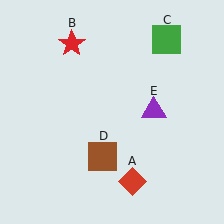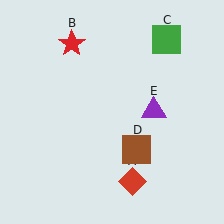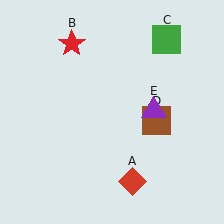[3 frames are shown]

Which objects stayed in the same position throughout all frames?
Red diamond (object A) and red star (object B) and green square (object C) and purple triangle (object E) remained stationary.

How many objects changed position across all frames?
1 object changed position: brown square (object D).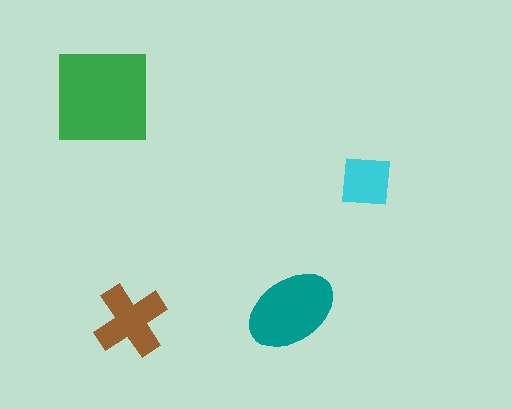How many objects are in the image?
There are 4 objects in the image.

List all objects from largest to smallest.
The green square, the teal ellipse, the brown cross, the cyan square.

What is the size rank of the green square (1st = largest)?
1st.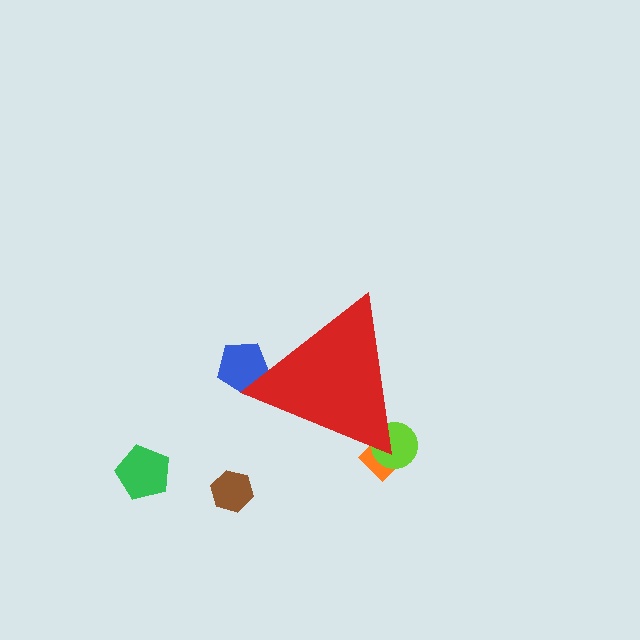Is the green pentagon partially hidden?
No, the green pentagon is fully visible.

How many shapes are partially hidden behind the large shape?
3 shapes are partially hidden.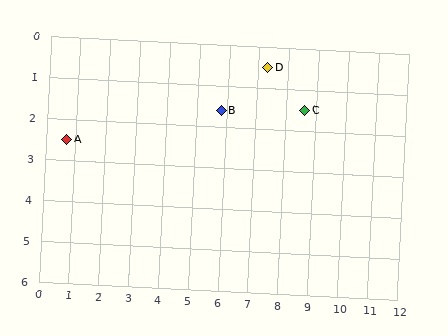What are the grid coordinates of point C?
Point C is at approximately (8.6, 1.5).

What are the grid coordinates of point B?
Point B is at approximately (5.8, 1.6).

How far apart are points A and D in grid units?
Points A and D are about 6.9 grid units apart.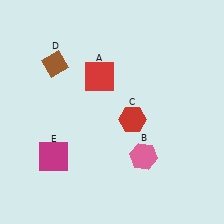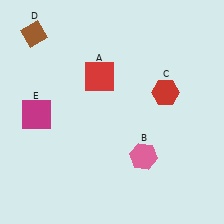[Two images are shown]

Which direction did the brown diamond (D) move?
The brown diamond (D) moved up.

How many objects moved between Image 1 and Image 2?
3 objects moved between the two images.